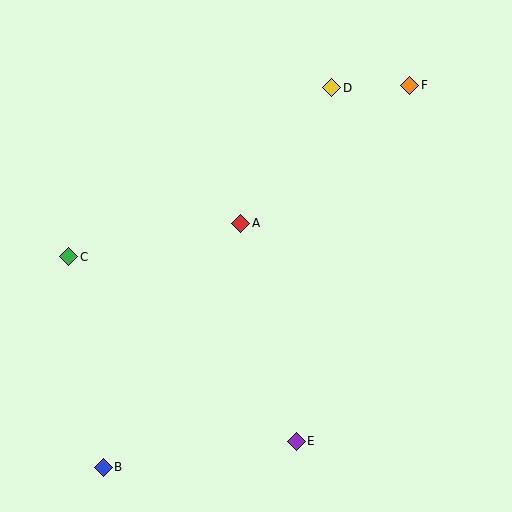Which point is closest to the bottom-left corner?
Point B is closest to the bottom-left corner.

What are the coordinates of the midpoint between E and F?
The midpoint between E and F is at (353, 263).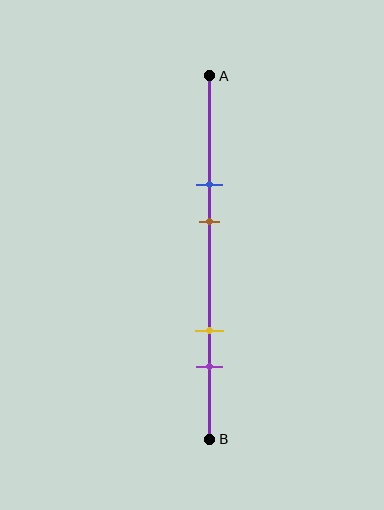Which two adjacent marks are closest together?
The blue and brown marks are the closest adjacent pair.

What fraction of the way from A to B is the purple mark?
The purple mark is approximately 80% (0.8) of the way from A to B.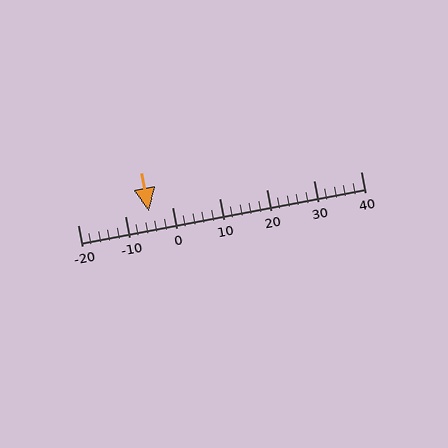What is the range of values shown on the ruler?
The ruler shows values from -20 to 40.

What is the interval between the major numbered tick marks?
The major tick marks are spaced 10 units apart.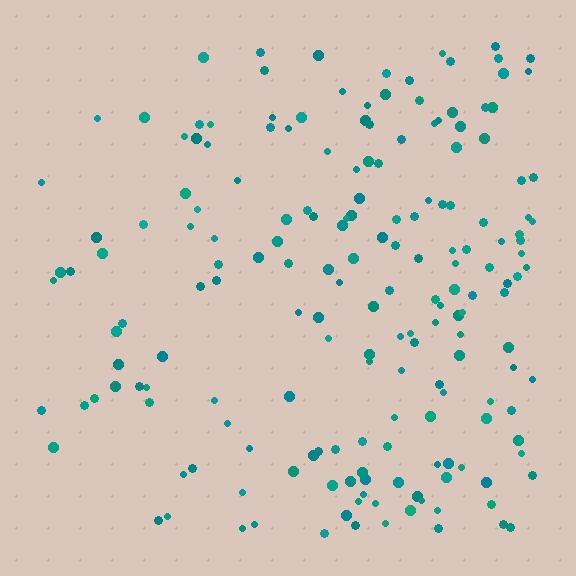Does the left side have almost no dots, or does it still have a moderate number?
Still a moderate number, just noticeably fewer than the right.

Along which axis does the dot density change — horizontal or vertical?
Horizontal.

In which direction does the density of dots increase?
From left to right, with the right side densest.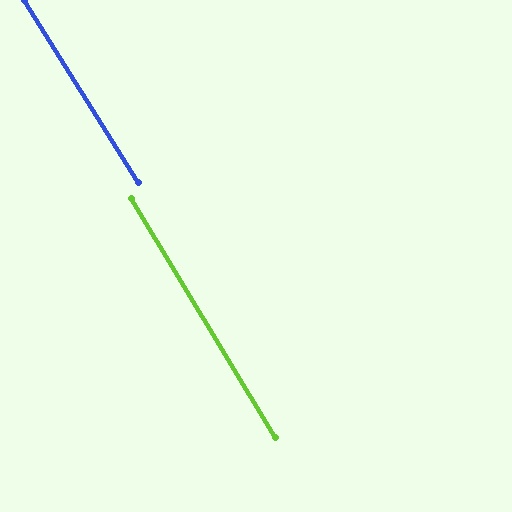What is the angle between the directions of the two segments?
Approximately 1 degree.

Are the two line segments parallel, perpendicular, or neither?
Parallel — their directions differ by only 1.1°.